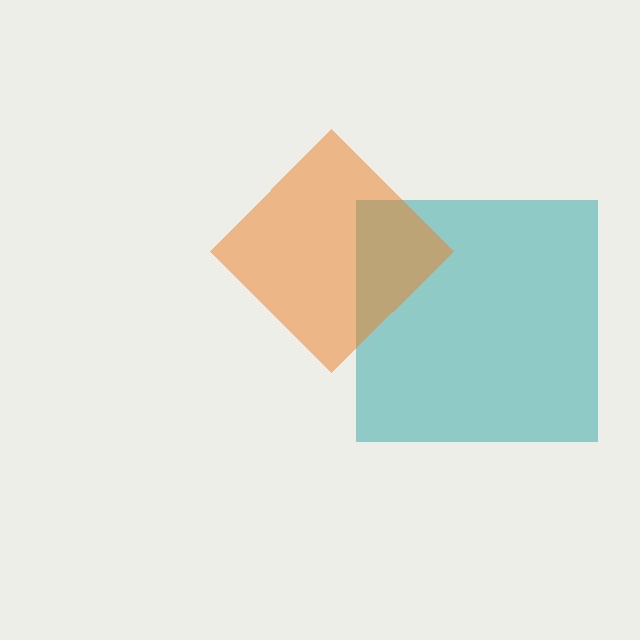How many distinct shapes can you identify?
There are 2 distinct shapes: a teal square, an orange diamond.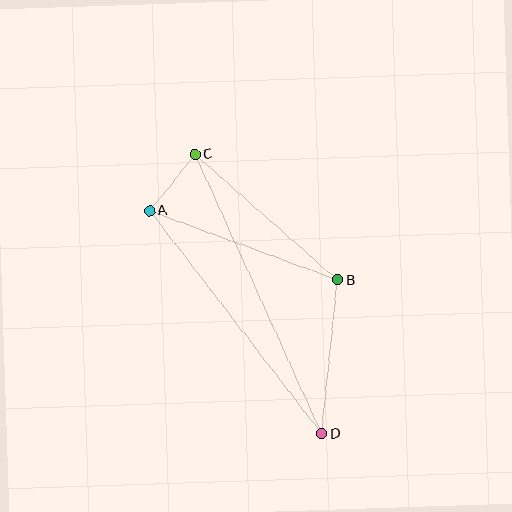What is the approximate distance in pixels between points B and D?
The distance between B and D is approximately 155 pixels.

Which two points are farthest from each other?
Points C and D are farthest from each other.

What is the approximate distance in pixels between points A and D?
The distance between A and D is approximately 282 pixels.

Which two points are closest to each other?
Points A and C are closest to each other.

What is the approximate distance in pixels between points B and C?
The distance between B and C is approximately 190 pixels.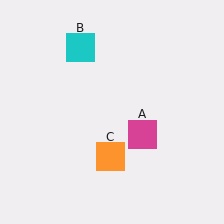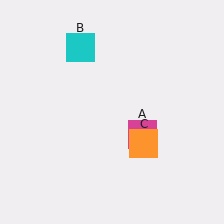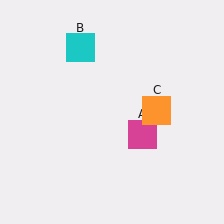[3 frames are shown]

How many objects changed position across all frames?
1 object changed position: orange square (object C).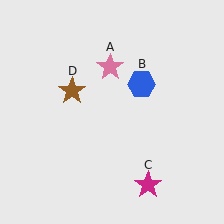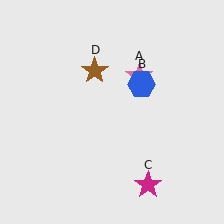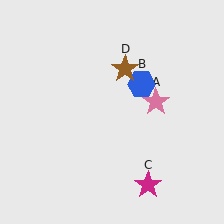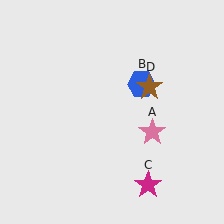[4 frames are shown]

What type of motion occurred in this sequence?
The pink star (object A), brown star (object D) rotated clockwise around the center of the scene.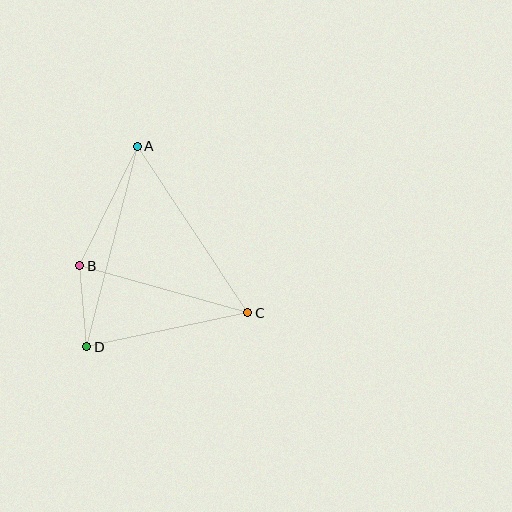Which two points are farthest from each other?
Points A and D are farthest from each other.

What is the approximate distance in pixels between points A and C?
The distance between A and C is approximately 200 pixels.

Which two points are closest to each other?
Points B and D are closest to each other.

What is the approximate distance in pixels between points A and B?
The distance between A and B is approximately 132 pixels.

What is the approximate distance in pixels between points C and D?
The distance between C and D is approximately 164 pixels.